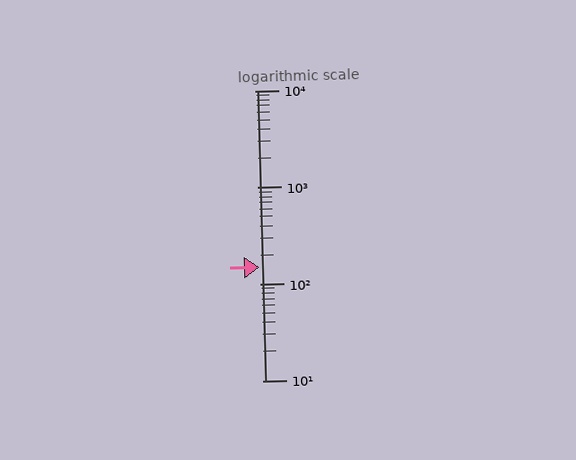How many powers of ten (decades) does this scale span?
The scale spans 3 decades, from 10 to 10000.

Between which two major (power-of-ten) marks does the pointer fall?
The pointer is between 100 and 1000.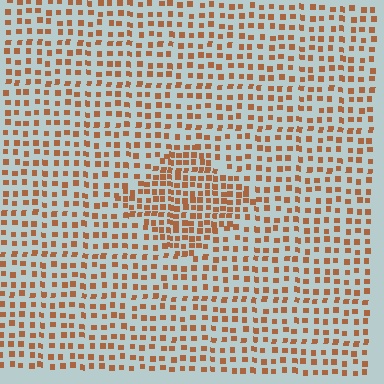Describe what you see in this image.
The image contains small brown elements arranged at two different densities. A diamond-shaped region is visible where the elements are more densely packed than the surrounding area.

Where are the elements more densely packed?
The elements are more densely packed inside the diamond boundary.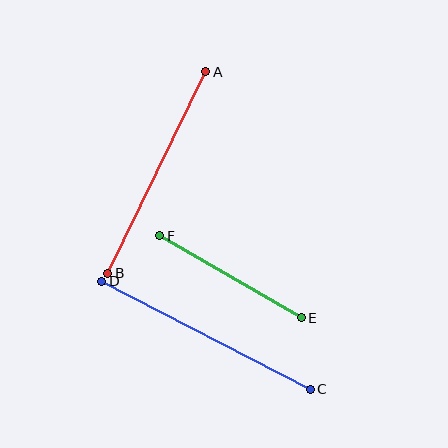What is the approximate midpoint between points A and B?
The midpoint is at approximately (157, 172) pixels.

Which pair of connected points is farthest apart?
Points C and D are farthest apart.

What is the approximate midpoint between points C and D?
The midpoint is at approximately (206, 335) pixels.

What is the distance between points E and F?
The distance is approximately 164 pixels.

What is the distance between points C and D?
The distance is approximately 235 pixels.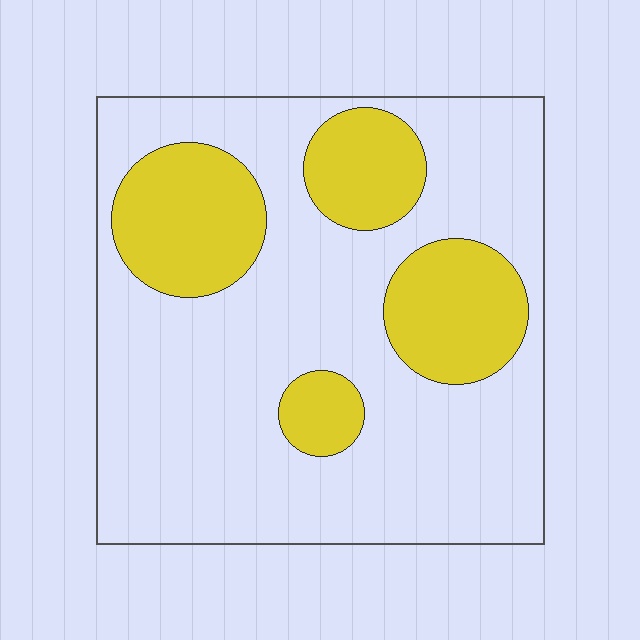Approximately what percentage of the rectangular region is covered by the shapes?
Approximately 25%.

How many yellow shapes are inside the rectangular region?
4.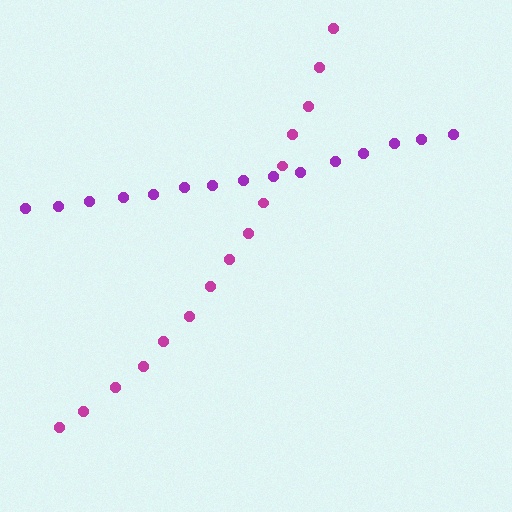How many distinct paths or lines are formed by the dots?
There are 2 distinct paths.